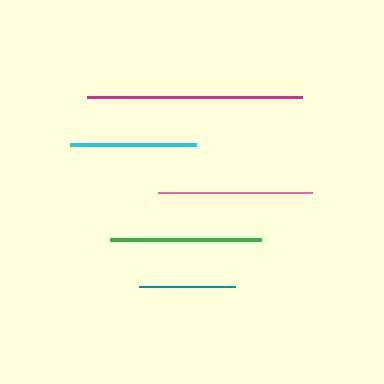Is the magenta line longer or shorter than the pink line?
The magenta line is longer than the pink line.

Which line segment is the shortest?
The teal line is the shortest at approximately 96 pixels.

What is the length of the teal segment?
The teal segment is approximately 96 pixels long.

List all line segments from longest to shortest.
From longest to shortest: magenta, pink, green, cyan, teal.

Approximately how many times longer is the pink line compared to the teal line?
The pink line is approximately 1.6 times the length of the teal line.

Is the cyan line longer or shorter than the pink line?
The pink line is longer than the cyan line.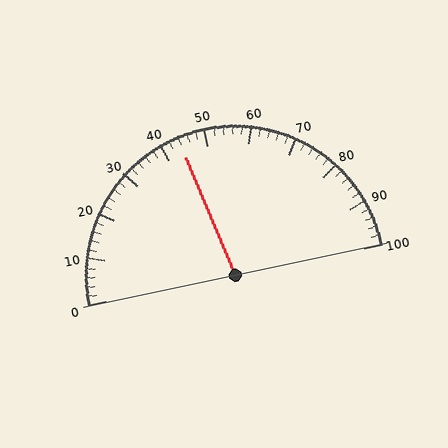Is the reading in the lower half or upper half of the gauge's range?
The reading is in the lower half of the range (0 to 100).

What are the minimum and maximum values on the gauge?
The gauge ranges from 0 to 100.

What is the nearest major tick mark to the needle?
The nearest major tick mark is 40.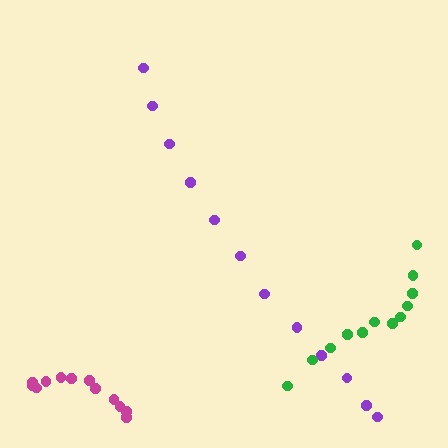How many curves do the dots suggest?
There are 3 distinct paths.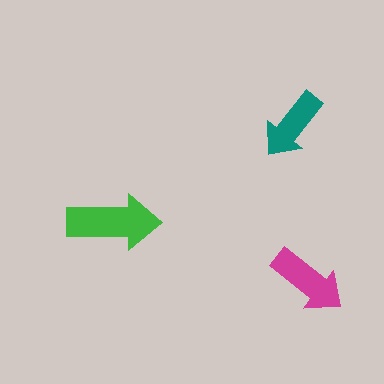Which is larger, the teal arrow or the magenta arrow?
The magenta one.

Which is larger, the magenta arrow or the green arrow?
The green one.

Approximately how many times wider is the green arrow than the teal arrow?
About 1.5 times wider.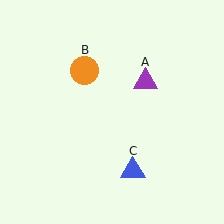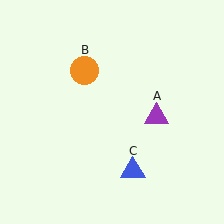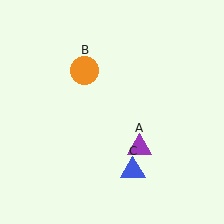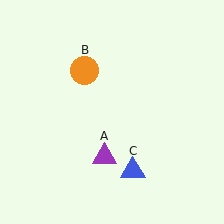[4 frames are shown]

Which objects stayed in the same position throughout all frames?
Orange circle (object B) and blue triangle (object C) remained stationary.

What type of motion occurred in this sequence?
The purple triangle (object A) rotated clockwise around the center of the scene.